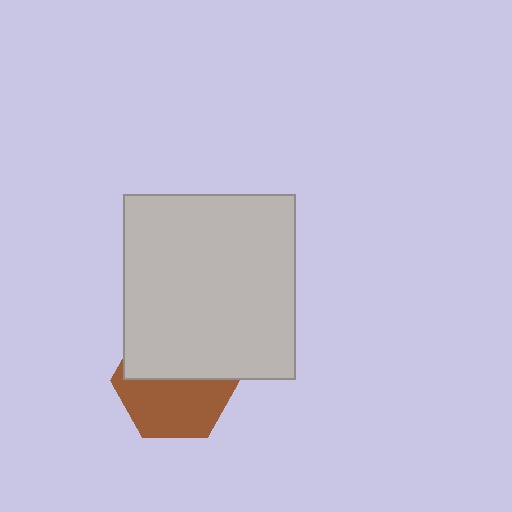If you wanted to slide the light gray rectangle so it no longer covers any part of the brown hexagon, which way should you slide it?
Slide it up — that is the most direct way to separate the two shapes.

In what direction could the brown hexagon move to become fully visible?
The brown hexagon could move down. That would shift it out from behind the light gray rectangle entirely.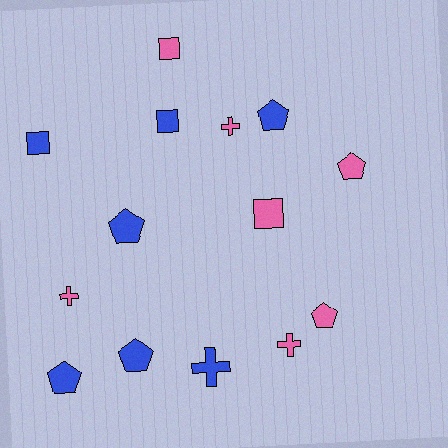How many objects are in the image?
There are 14 objects.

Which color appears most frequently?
Pink, with 7 objects.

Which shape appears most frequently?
Pentagon, with 6 objects.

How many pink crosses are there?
There are 3 pink crosses.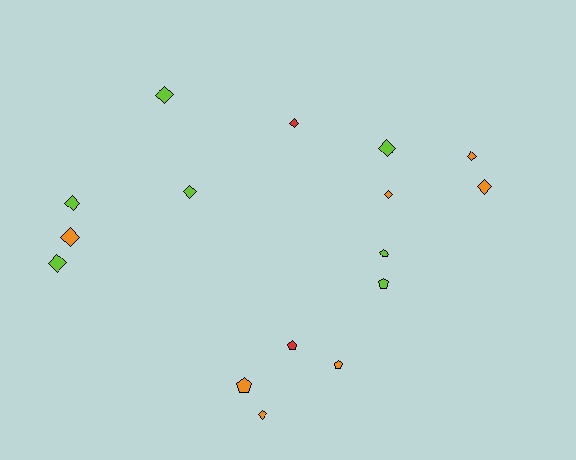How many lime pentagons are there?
There are 2 lime pentagons.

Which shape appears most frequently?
Diamond, with 11 objects.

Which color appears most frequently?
Lime, with 7 objects.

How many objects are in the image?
There are 16 objects.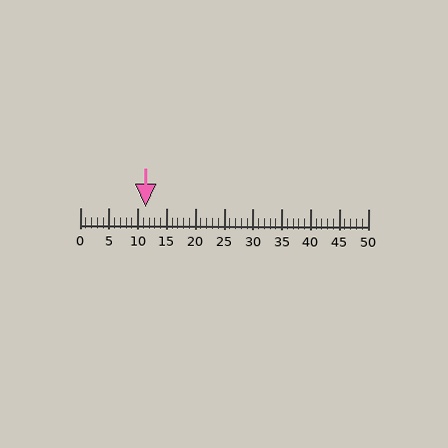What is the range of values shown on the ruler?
The ruler shows values from 0 to 50.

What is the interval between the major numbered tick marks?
The major tick marks are spaced 5 units apart.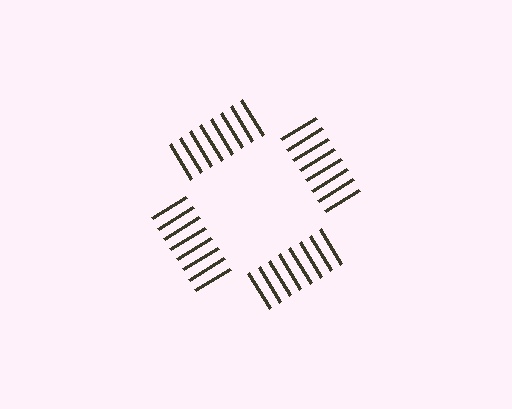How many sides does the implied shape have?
4 sides — the line-ends trace a square.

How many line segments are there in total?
32 — 8 along each of the 4 edges.